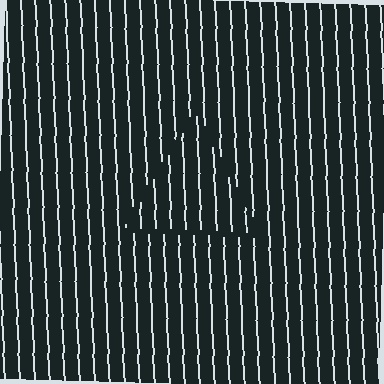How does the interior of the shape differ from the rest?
The interior of the shape contains the same grating, shifted by half a period — the contour is defined by the phase discontinuity where line-ends from the inner and outer gratings abut.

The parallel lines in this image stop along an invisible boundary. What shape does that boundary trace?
An illusory triangle. The interior of the shape contains the same grating, shifted by half a period — the contour is defined by the phase discontinuity where line-ends from the inner and outer gratings abut.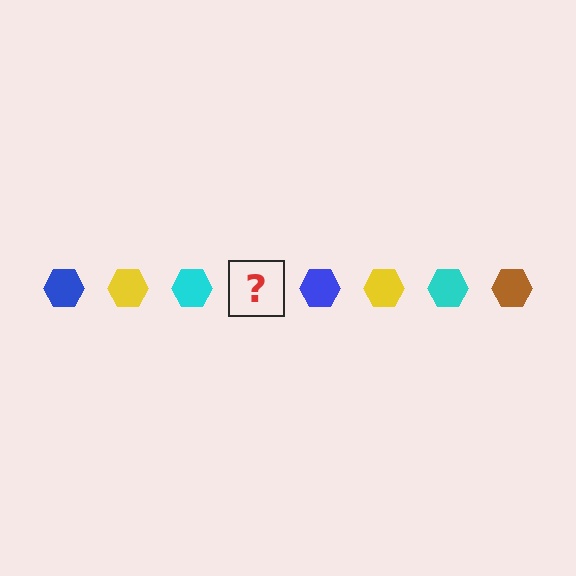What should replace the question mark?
The question mark should be replaced with a brown hexagon.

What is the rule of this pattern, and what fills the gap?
The rule is that the pattern cycles through blue, yellow, cyan, brown hexagons. The gap should be filled with a brown hexagon.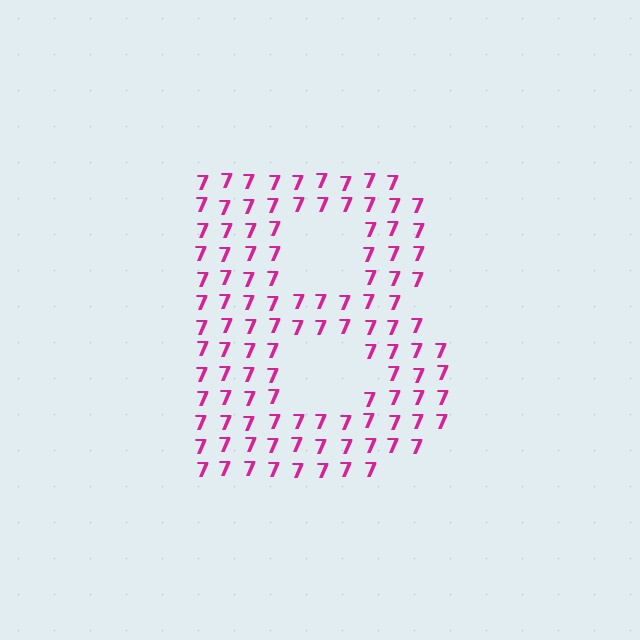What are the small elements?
The small elements are digit 7's.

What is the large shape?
The large shape is the letter B.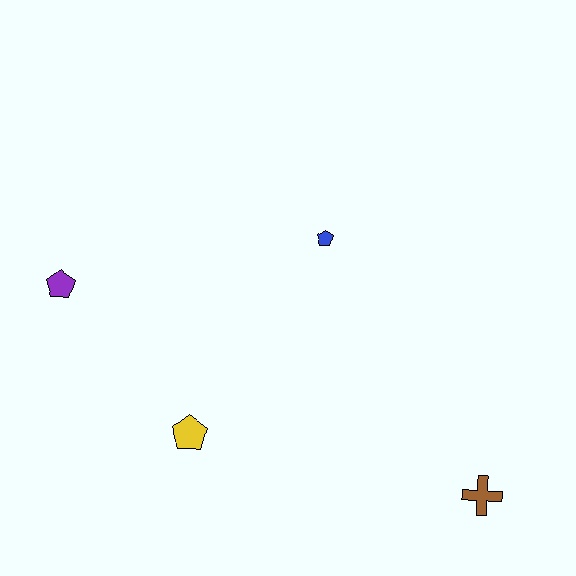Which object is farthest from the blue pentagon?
The brown cross is farthest from the blue pentagon.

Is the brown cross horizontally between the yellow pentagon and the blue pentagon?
No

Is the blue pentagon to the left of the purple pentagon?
No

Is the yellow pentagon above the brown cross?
Yes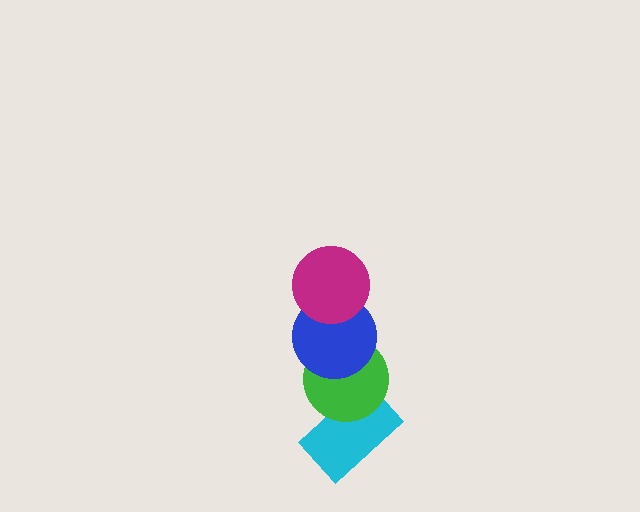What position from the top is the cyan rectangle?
The cyan rectangle is 4th from the top.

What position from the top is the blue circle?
The blue circle is 2nd from the top.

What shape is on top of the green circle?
The blue circle is on top of the green circle.